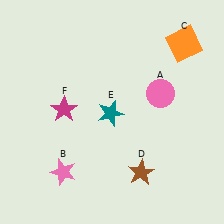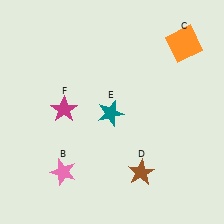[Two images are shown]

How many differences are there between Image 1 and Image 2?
There is 1 difference between the two images.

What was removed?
The pink circle (A) was removed in Image 2.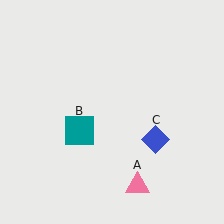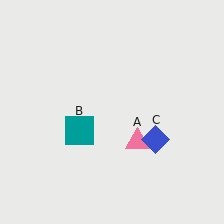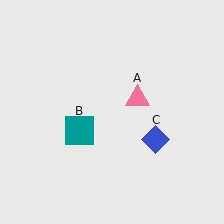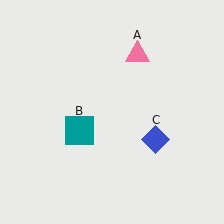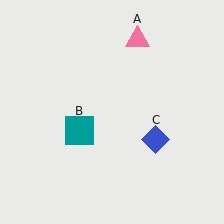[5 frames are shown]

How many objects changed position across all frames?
1 object changed position: pink triangle (object A).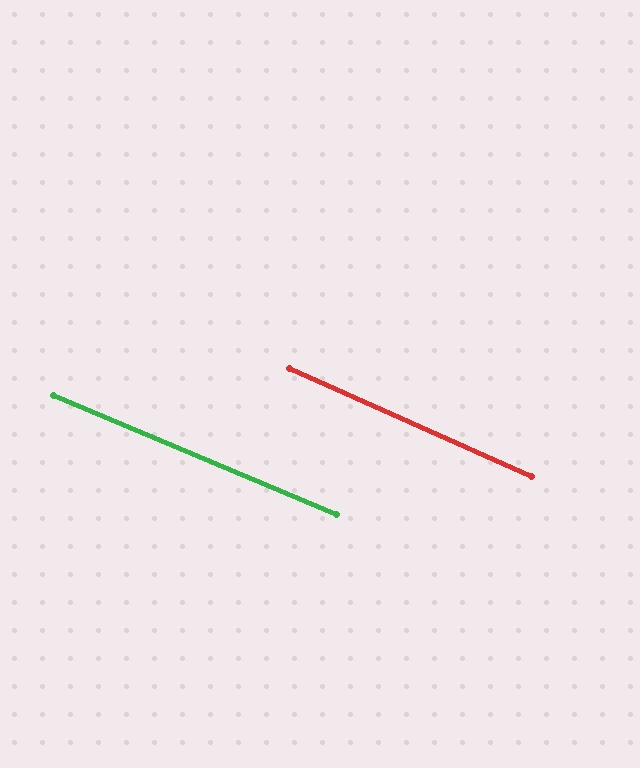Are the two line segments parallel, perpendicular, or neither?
Parallel — their directions differ by only 1.3°.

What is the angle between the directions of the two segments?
Approximately 1 degree.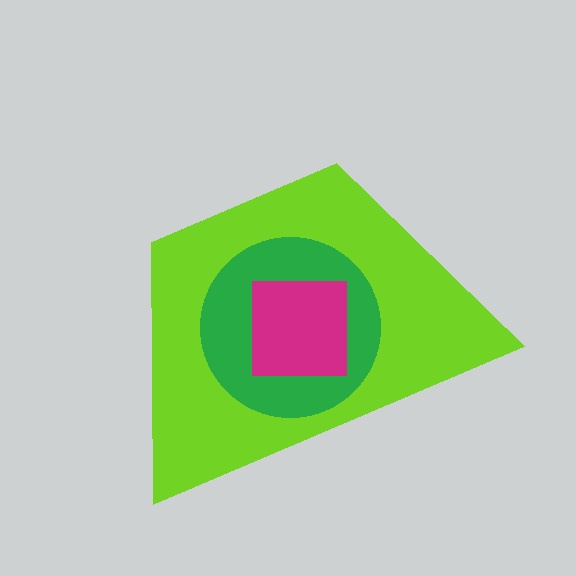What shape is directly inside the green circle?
The magenta square.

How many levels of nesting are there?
3.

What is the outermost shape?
The lime trapezoid.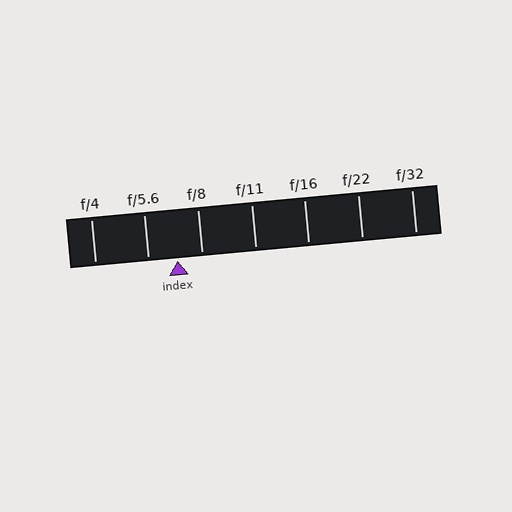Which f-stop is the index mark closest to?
The index mark is closest to f/8.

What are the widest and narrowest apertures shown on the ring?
The widest aperture shown is f/4 and the narrowest is f/32.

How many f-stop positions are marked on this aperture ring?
There are 7 f-stop positions marked.